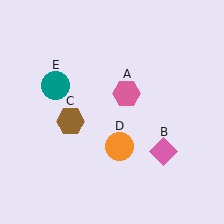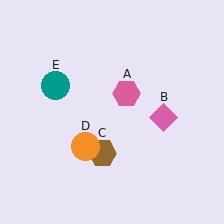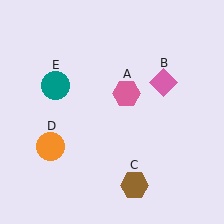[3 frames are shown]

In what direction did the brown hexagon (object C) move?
The brown hexagon (object C) moved down and to the right.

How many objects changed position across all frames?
3 objects changed position: pink diamond (object B), brown hexagon (object C), orange circle (object D).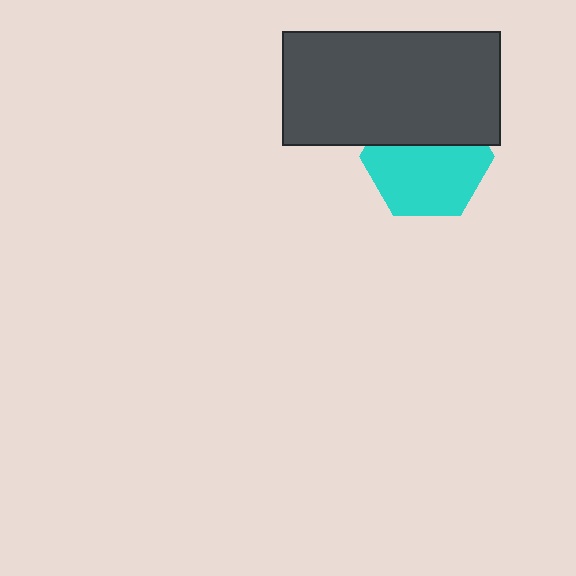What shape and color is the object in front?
The object in front is a dark gray rectangle.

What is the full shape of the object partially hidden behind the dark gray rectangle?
The partially hidden object is a cyan hexagon.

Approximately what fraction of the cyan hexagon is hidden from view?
Roughly 38% of the cyan hexagon is hidden behind the dark gray rectangle.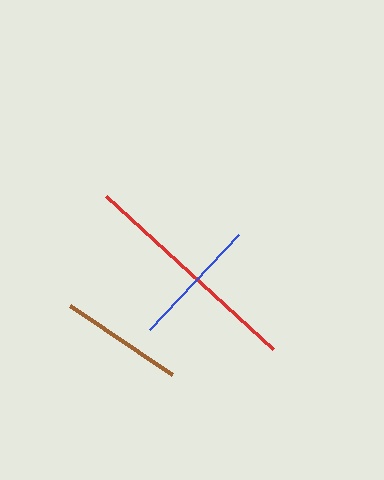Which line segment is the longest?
The red line is the longest at approximately 227 pixels.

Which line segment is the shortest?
The brown line is the shortest at approximately 123 pixels.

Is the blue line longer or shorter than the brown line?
The blue line is longer than the brown line.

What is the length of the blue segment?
The blue segment is approximately 130 pixels long.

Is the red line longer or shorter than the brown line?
The red line is longer than the brown line.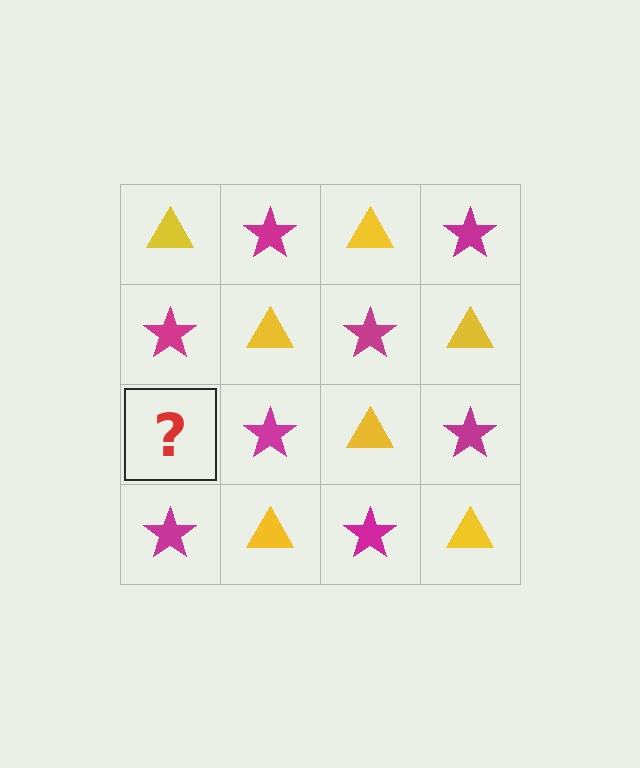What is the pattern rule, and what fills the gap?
The rule is that it alternates yellow triangle and magenta star in a checkerboard pattern. The gap should be filled with a yellow triangle.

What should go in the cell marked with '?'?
The missing cell should contain a yellow triangle.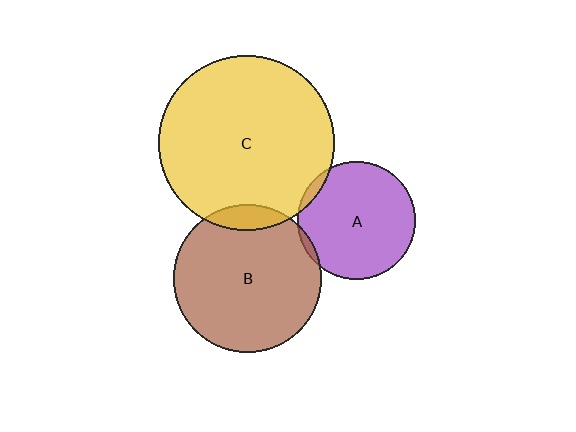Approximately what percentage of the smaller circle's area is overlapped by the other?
Approximately 5%.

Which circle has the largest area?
Circle C (yellow).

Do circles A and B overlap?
Yes.